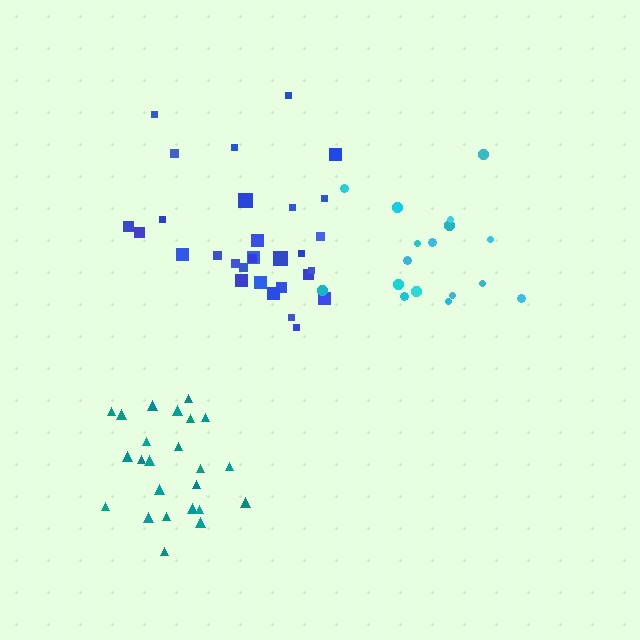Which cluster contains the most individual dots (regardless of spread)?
Blue (30).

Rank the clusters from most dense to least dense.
teal, cyan, blue.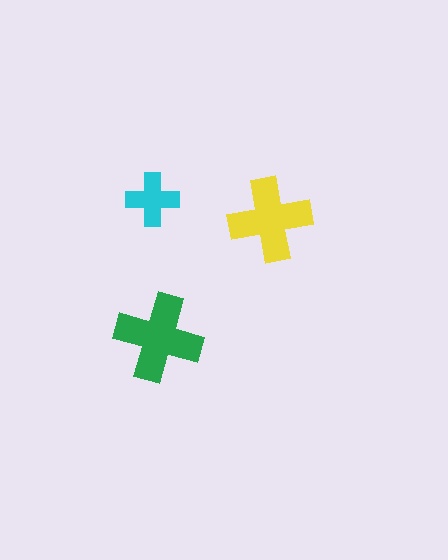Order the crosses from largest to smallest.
the green one, the yellow one, the cyan one.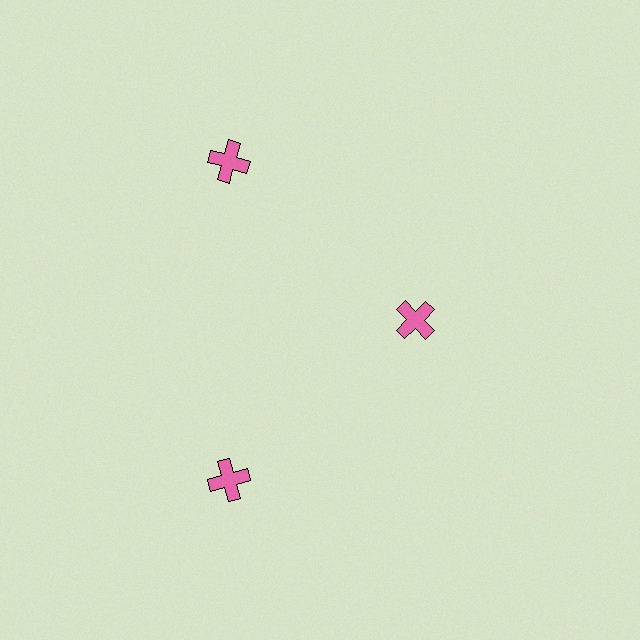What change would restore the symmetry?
The symmetry would be restored by moving it outward, back onto the ring so that all 3 crosses sit at equal angles and equal distance from the center.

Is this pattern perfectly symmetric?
No. The 3 pink crosses are arranged in a ring, but one element near the 3 o'clock position is pulled inward toward the center, breaking the 3-fold rotational symmetry.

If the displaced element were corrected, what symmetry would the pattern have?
It would have 3-fold rotational symmetry — the pattern would map onto itself every 120 degrees.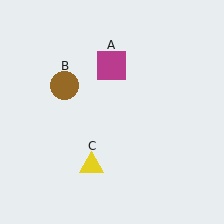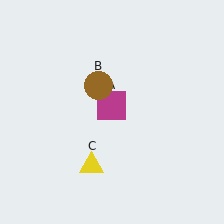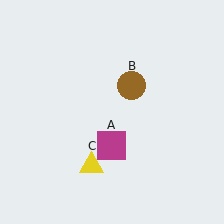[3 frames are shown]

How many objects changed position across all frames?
2 objects changed position: magenta square (object A), brown circle (object B).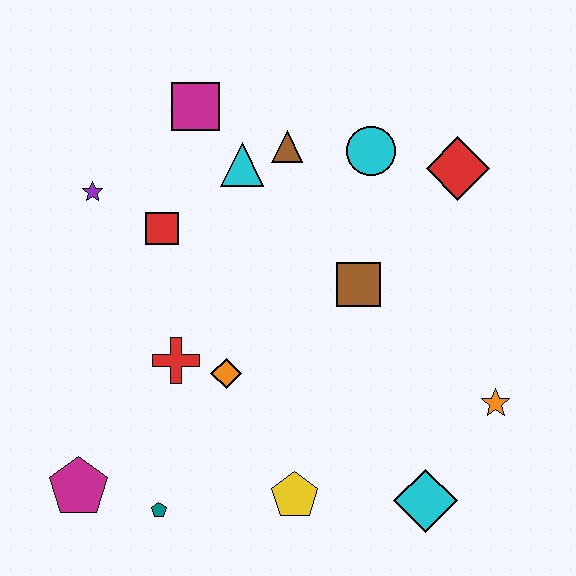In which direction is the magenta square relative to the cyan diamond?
The magenta square is above the cyan diamond.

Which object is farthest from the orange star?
The purple star is farthest from the orange star.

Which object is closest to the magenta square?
The cyan triangle is closest to the magenta square.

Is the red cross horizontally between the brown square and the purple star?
Yes